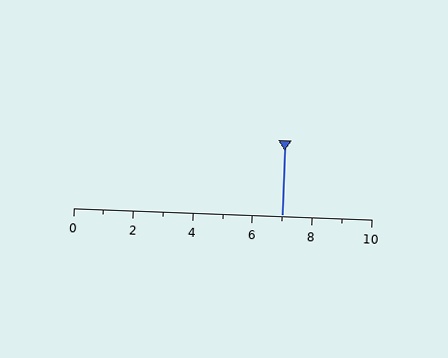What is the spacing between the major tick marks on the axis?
The major ticks are spaced 2 apart.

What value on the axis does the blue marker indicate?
The marker indicates approximately 7.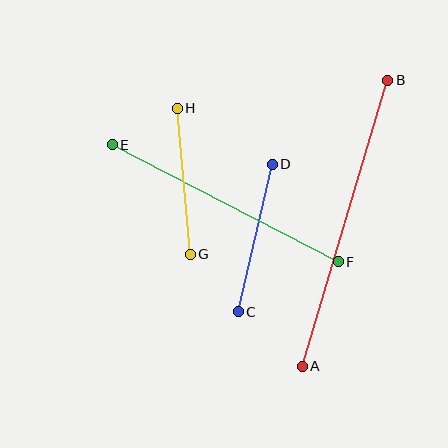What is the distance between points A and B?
The distance is approximately 299 pixels.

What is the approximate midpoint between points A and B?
The midpoint is at approximately (345, 223) pixels.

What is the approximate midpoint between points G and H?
The midpoint is at approximately (184, 181) pixels.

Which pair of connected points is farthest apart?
Points A and B are farthest apart.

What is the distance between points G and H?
The distance is approximately 147 pixels.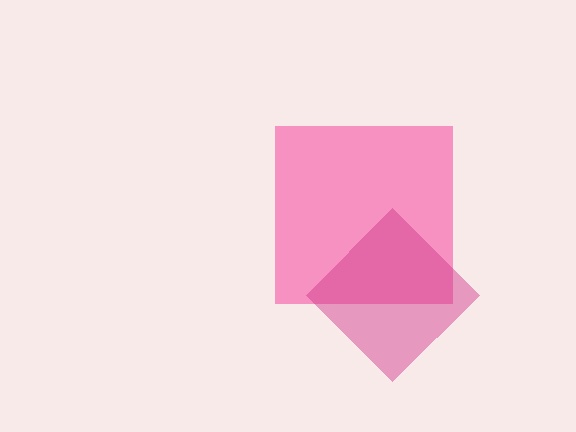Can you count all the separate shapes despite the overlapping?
Yes, there are 2 separate shapes.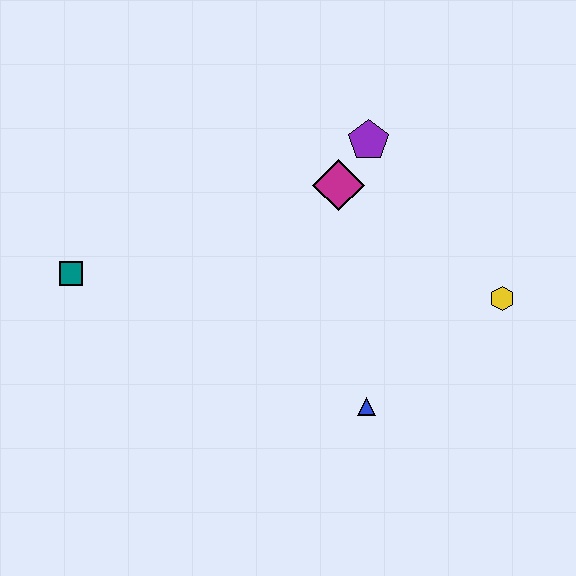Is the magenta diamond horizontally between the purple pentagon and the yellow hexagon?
No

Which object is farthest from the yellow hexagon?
The teal square is farthest from the yellow hexagon.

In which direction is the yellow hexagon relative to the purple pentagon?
The yellow hexagon is below the purple pentagon.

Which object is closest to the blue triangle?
The yellow hexagon is closest to the blue triangle.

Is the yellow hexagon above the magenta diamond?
No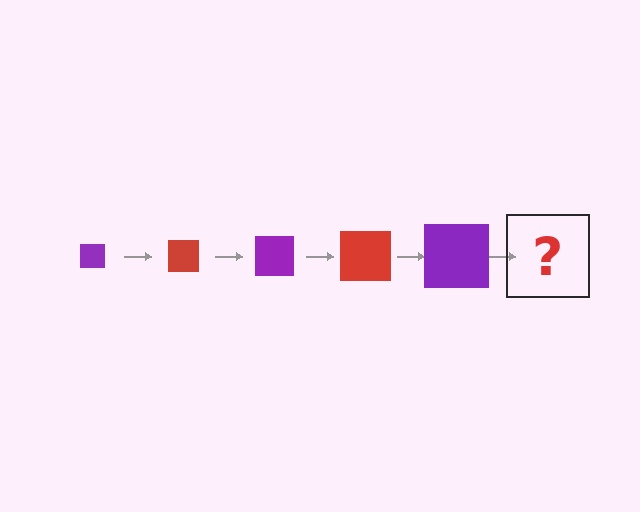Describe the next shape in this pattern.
It should be a red square, larger than the previous one.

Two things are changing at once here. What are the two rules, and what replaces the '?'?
The two rules are that the square grows larger each step and the color cycles through purple and red. The '?' should be a red square, larger than the previous one.